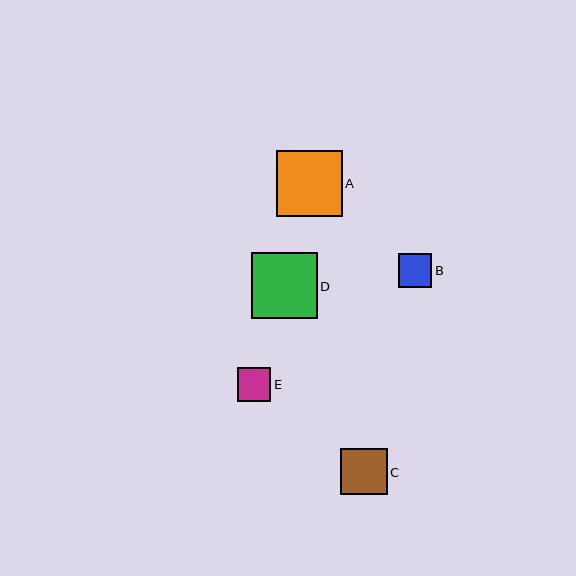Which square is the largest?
Square A is the largest with a size of approximately 66 pixels.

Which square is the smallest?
Square E is the smallest with a size of approximately 33 pixels.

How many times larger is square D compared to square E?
Square D is approximately 2.0 times the size of square E.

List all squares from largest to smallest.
From largest to smallest: A, D, C, B, E.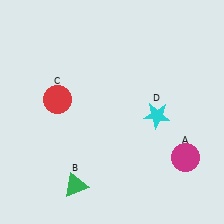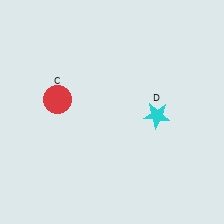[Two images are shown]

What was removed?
The green triangle (B), the magenta circle (A) were removed in Image 2.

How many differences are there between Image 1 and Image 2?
There are 2 differences between the two images.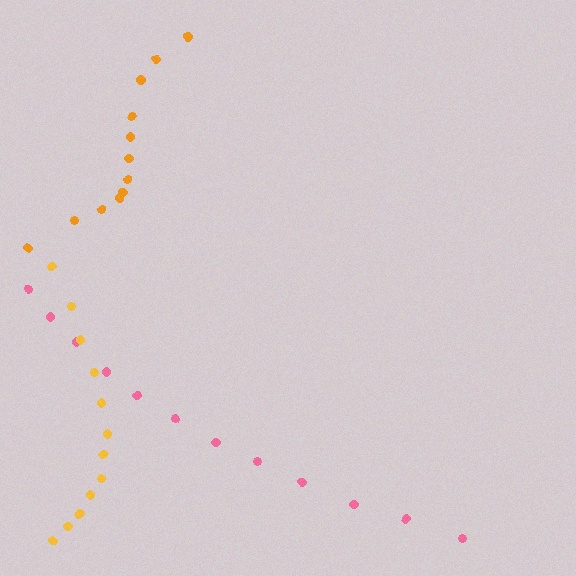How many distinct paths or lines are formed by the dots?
There are 3 distinct paths.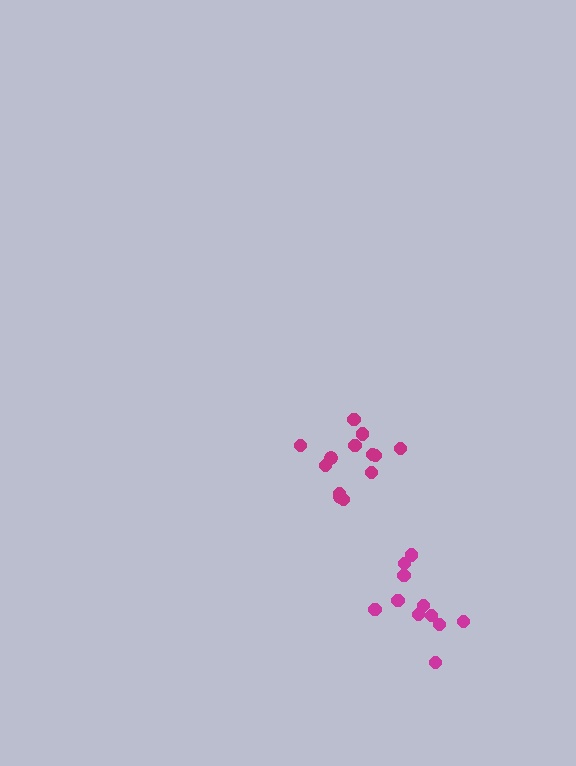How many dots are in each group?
Group 1: 13 dots, Group 2: 11 dots (24 total).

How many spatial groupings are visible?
There are 2 spatial groupings.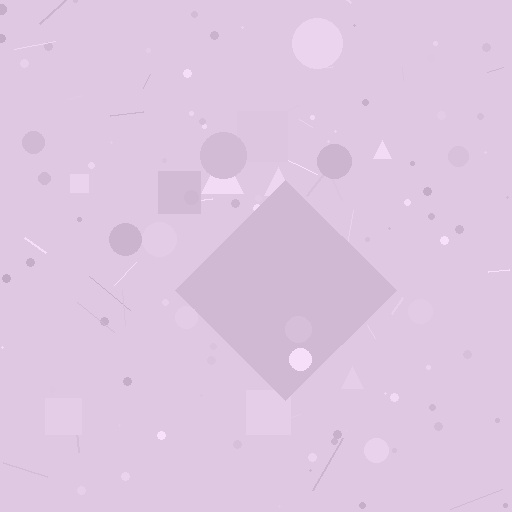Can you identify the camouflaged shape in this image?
The camouflaged shape is a diamond.